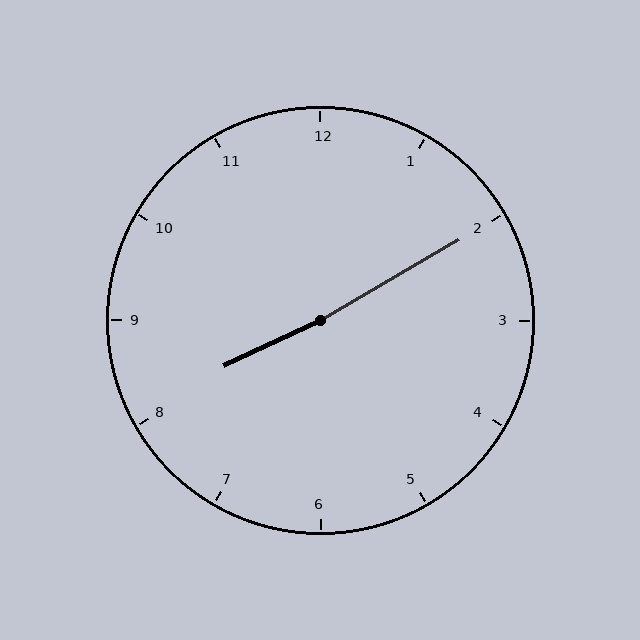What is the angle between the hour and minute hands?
Approximately 175 degrees.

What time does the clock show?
8:10.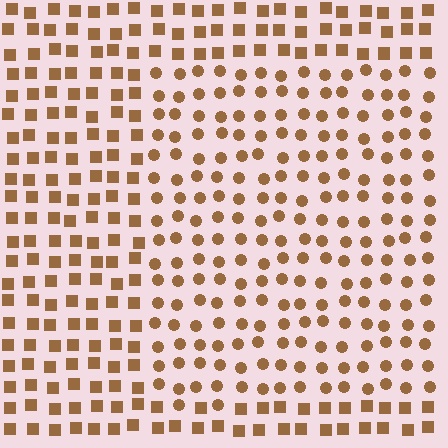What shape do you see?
I see a rectangle.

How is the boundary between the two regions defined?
The boundary is defined by a change in element shape: circles inside vs. squares outside. All elements share the same color and spacing.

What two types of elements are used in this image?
The image uses circles inside the rectangle region and squares outside it.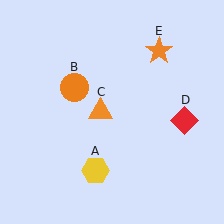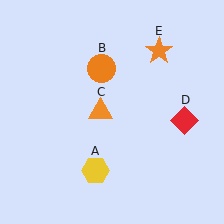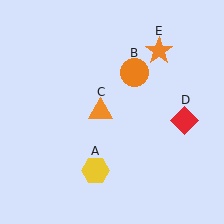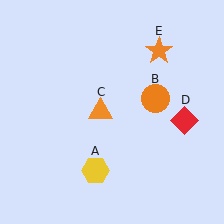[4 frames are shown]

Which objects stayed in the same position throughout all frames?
Yellow hexagon (object A) and orange triangle (object C) and red diamond (object D) and orange star (object E) remained stationary.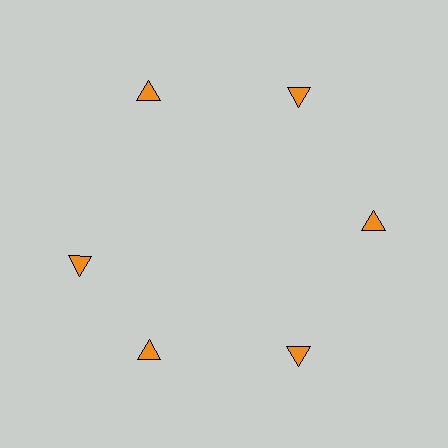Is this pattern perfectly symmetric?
No. The 6 orange triangles are arranged in a ring, but one element near the 9 o'clock position is rotated out of alignment along the ring, breaking the 6-fold rotational symmetry.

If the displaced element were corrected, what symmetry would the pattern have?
It would have 6-fold rotational symmetry — the pattern would map onto itself every 60 degrees.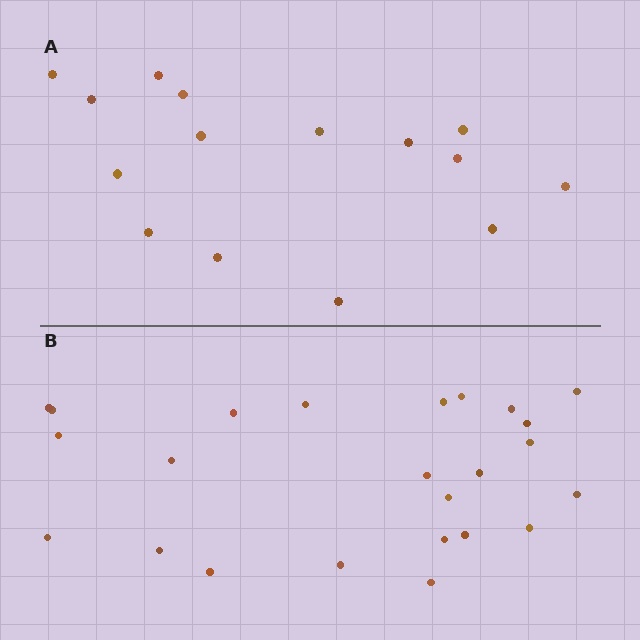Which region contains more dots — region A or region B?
Region B (the bottom region) has more dots.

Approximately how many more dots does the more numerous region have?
Region B has roughly 8 or so more dots than region A.